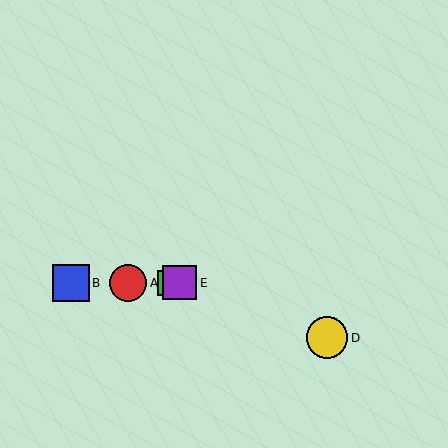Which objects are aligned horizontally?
Objects A, B, C, E are aligned horizontally.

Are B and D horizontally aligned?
No, B is at y≈283 and D is at y≈338.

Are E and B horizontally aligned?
Yes, both are at y≈283.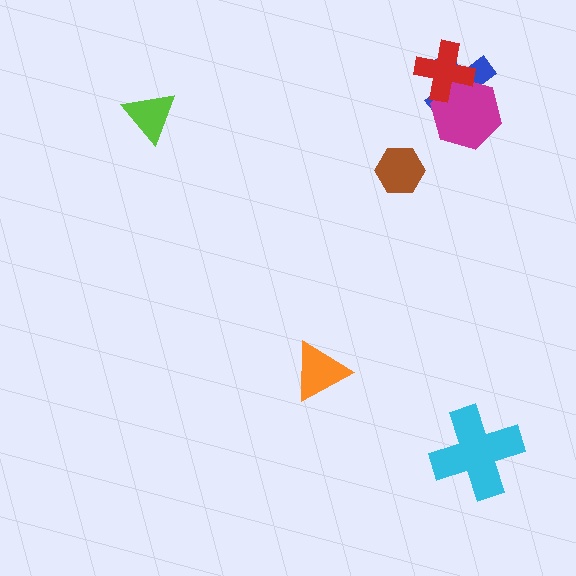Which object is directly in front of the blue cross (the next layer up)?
The magenta hexagon is directly in front of the blue cross.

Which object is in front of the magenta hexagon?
The red cross is in front of the magenta hexagon.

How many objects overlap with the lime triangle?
0 objects overlap with the lime triangle.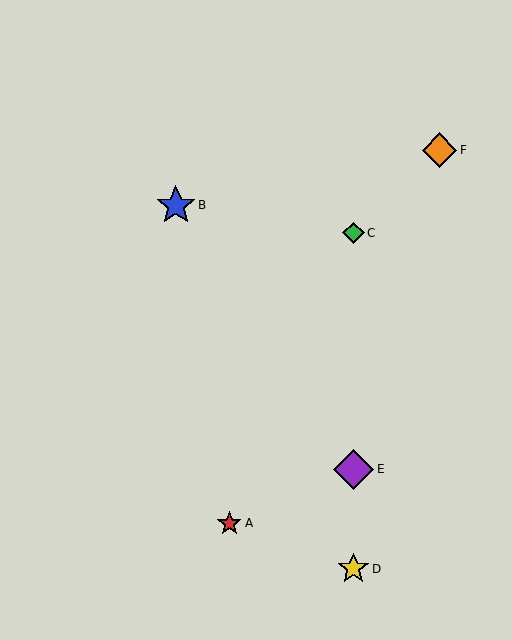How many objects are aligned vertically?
3 objects (C, D, E) are aligned vertically.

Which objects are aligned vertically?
Objects C, D, E are aligned vertically.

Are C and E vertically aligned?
Yes, both are at x≈353.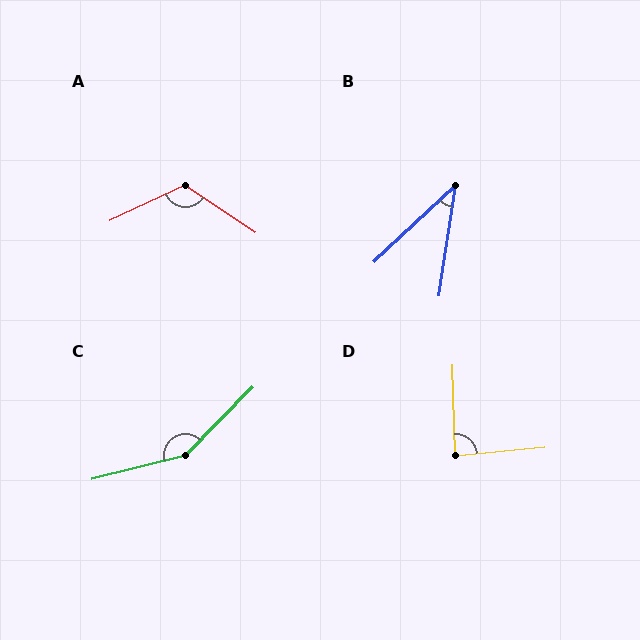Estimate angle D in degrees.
Approximately 86 degrees.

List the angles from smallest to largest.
B (38°), D (86°), A (120°), C (149°).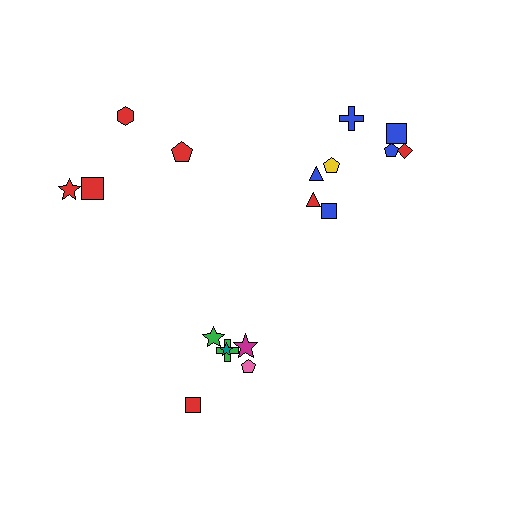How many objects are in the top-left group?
There are 4 objects.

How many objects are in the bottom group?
There are 6 objects.